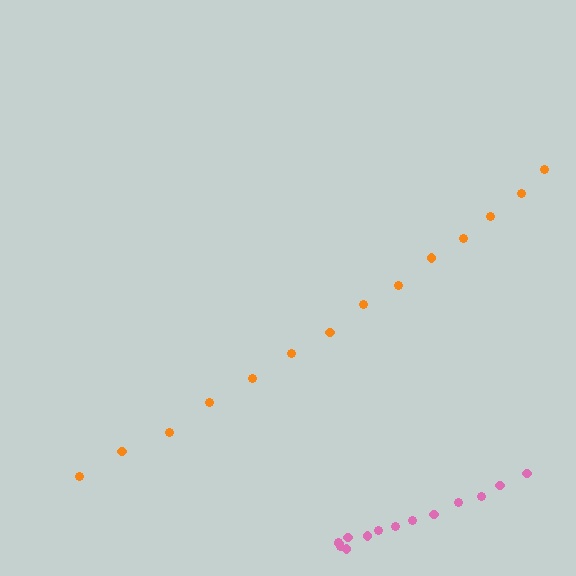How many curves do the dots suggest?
There are 2 distinct paths.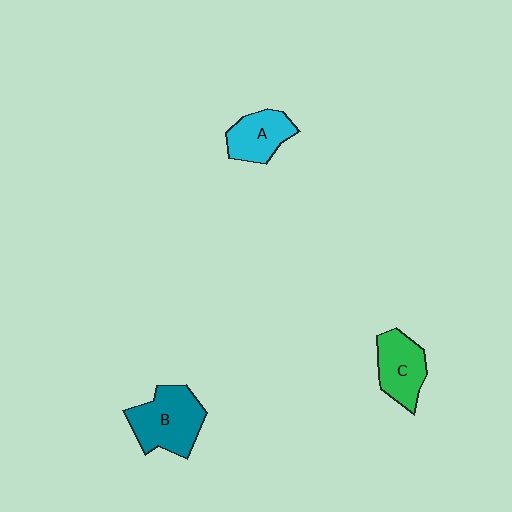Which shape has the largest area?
Shape B (teal).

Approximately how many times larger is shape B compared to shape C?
Approximately 1.3 times.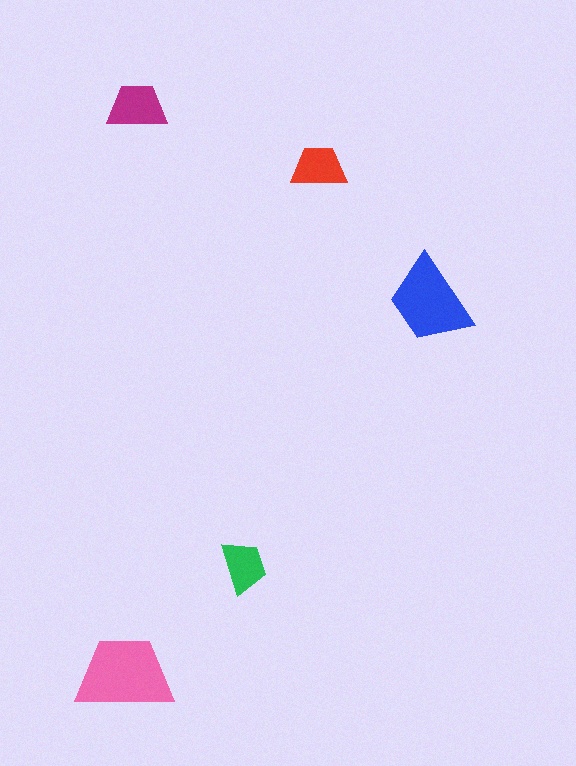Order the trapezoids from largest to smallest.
the pink one, the blue one, the magenta one, the red one, the green one.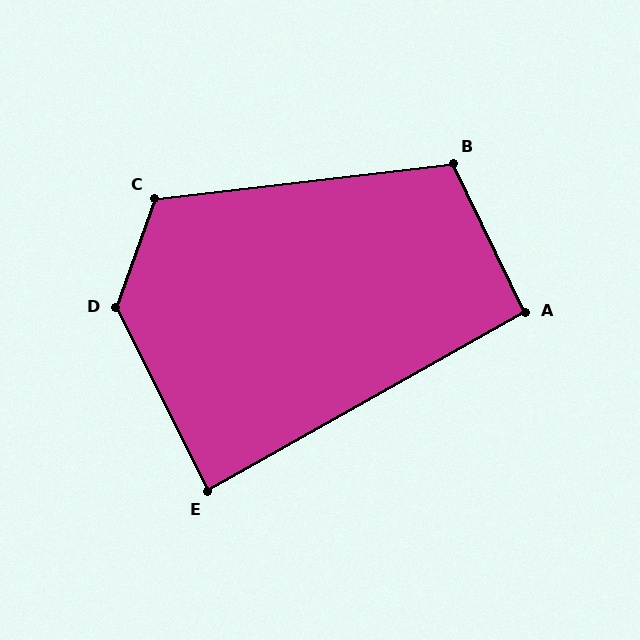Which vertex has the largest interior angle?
D, at approximately 133 degrees.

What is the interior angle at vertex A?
Approximately 94 degrees (approximately right).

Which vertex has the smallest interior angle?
E, at approximately 87 degrees.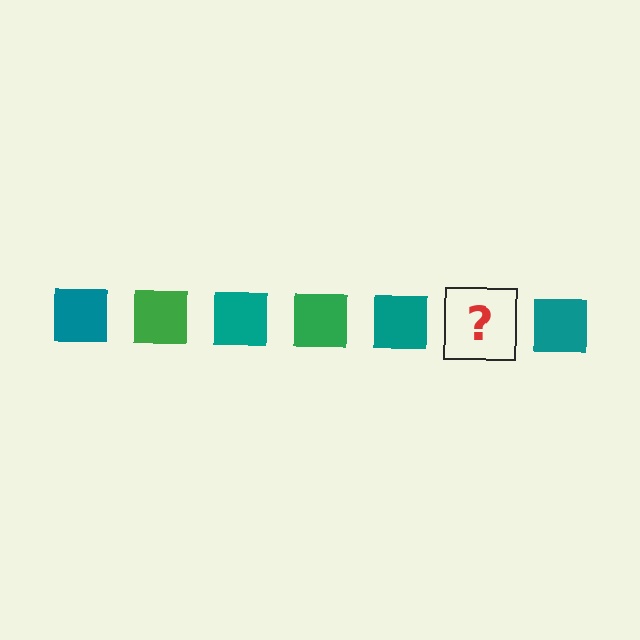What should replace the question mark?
The question mark should be replaced with a green square.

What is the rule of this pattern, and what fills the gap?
The rule is that the pattern cycles through teal, green squares. The gap should be filled with a green square.